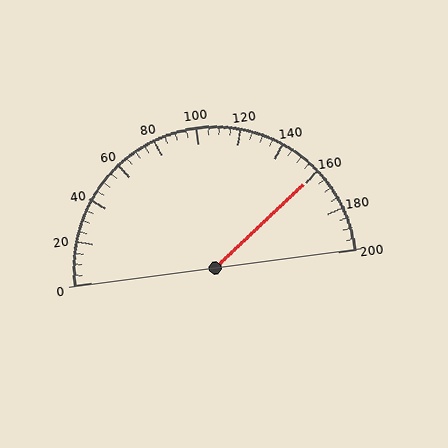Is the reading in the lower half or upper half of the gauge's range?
The reading is in the upper half of the range (0 to 200).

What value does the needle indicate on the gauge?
The needle indicates approximately 160.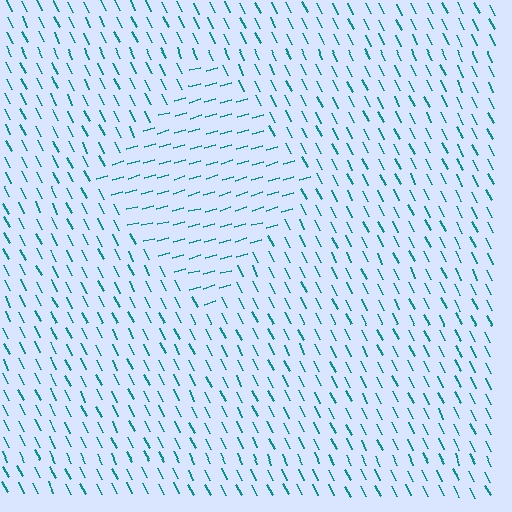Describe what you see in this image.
The image is filled with small teal line segments. A diamond region in the image has lines oriented differently from the surrounding lines, creating a visible texture boundary.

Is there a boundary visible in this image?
Yes, there is a texture boundary formed by a change in line orientation.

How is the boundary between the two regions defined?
The boundary is defined purely by a change in line orientation (approximately 79 degrees difference). All lines are the same color and thickness.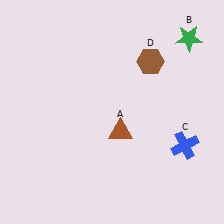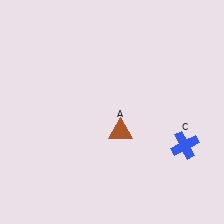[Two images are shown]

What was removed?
The green star (B), the brown hexagon (D) were removed in Image 2.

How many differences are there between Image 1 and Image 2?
There are 2 differences between the two images.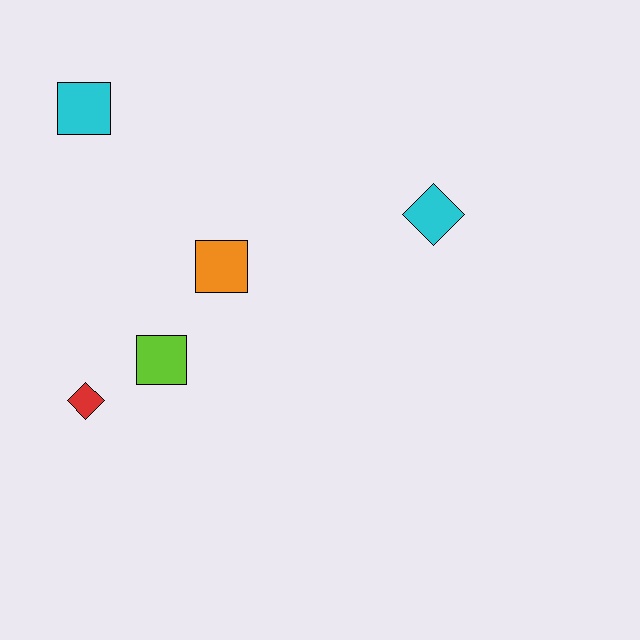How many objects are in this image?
There are 5 objects.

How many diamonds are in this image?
There are 2 diamonds.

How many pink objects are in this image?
There are no pink objects.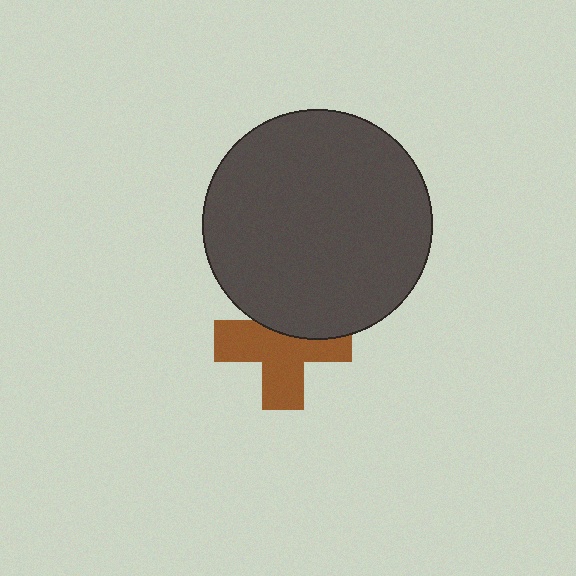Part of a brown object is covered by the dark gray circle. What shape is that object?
It is a cross.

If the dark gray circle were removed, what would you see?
You would see the complete brown cross.